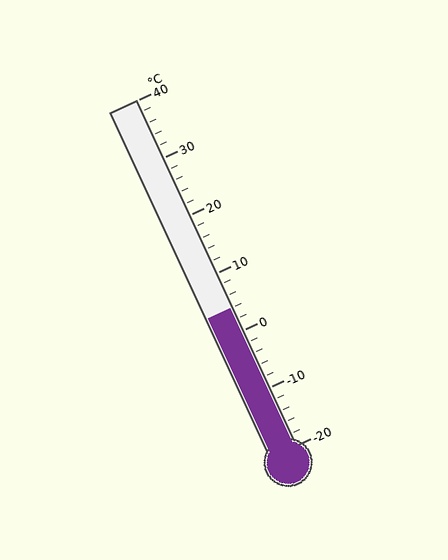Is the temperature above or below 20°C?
The temperature is below 20°C.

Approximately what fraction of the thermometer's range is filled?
The thermometer is filled to approximately 40% of its range.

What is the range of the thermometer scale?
The thermometer scale ranges from -20°C to 40°C.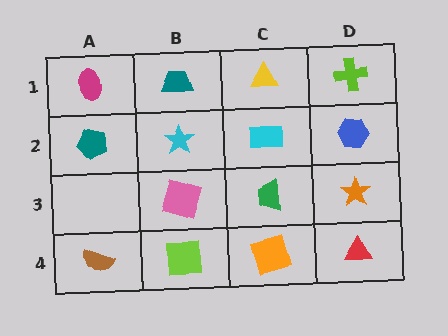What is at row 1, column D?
A lime cross.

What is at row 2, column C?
A cyan rectangle.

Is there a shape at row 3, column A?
No, that cell is empty.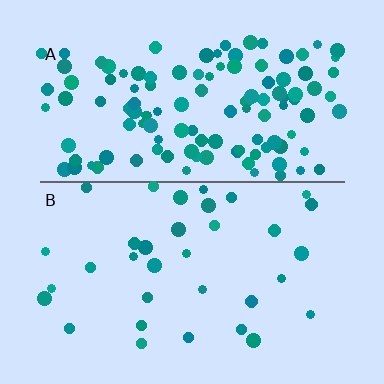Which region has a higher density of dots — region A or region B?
A (the top).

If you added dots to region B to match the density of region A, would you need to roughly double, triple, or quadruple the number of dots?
Approximately quadruple.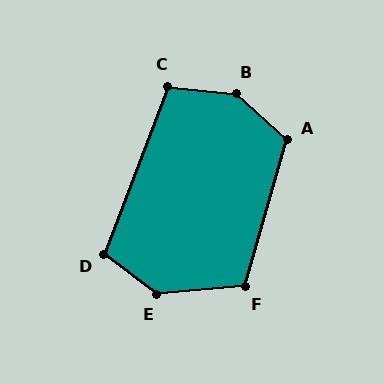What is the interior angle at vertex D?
Approximately 106 degrees (obtuse).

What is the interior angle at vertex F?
Approximately 111 degrees (obtuse).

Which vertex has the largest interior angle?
B, at approximately 143 degrees.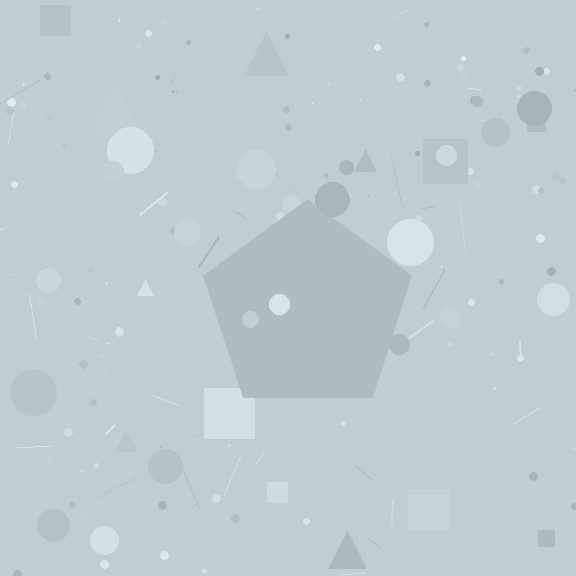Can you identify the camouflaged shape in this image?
The camouflaged shape is a pentagon.